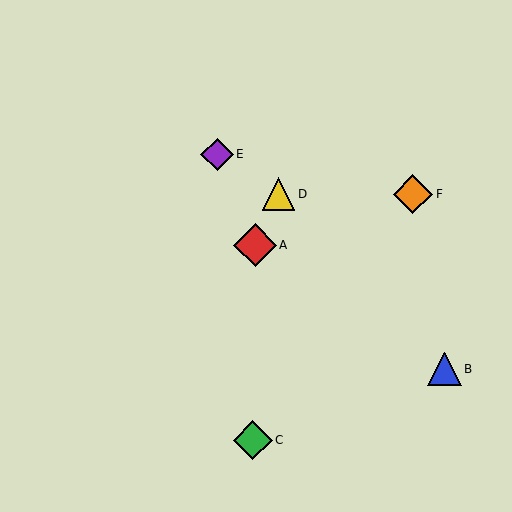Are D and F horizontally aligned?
Yes, both are at y≈194.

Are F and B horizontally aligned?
No, F is at y≈194 and B is at y≈369.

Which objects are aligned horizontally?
Objects D, F are aligned horizontally.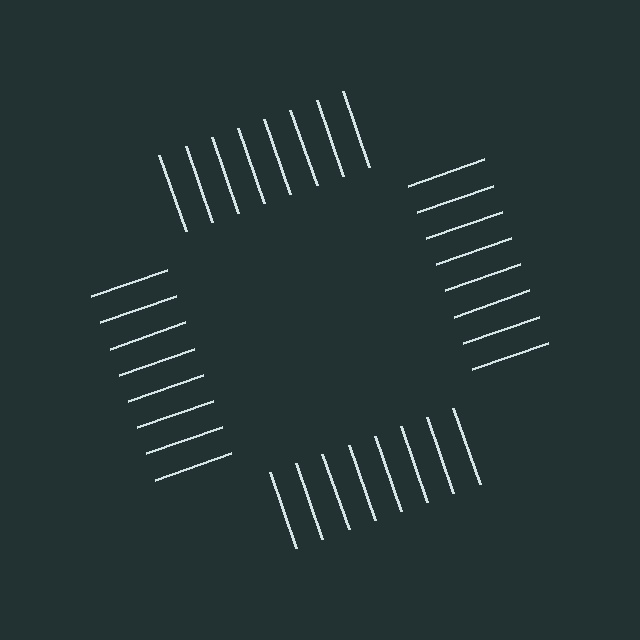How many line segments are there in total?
32 — 8 along each of the 4 edges.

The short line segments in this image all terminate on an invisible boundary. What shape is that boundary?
An illusory square — the line segments terminate on its edges but no continuous stroke is drawn.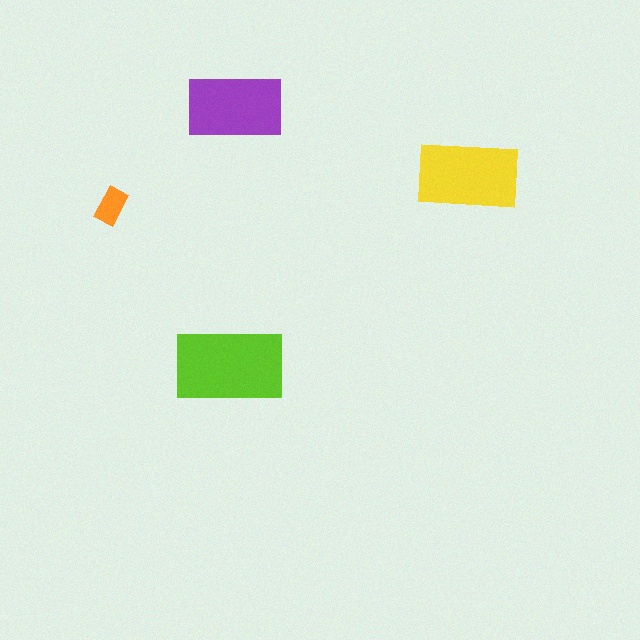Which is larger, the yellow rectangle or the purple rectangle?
The yellow one.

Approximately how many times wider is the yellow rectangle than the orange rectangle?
About 2.5 times wider.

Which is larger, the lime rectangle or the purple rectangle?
The lime one.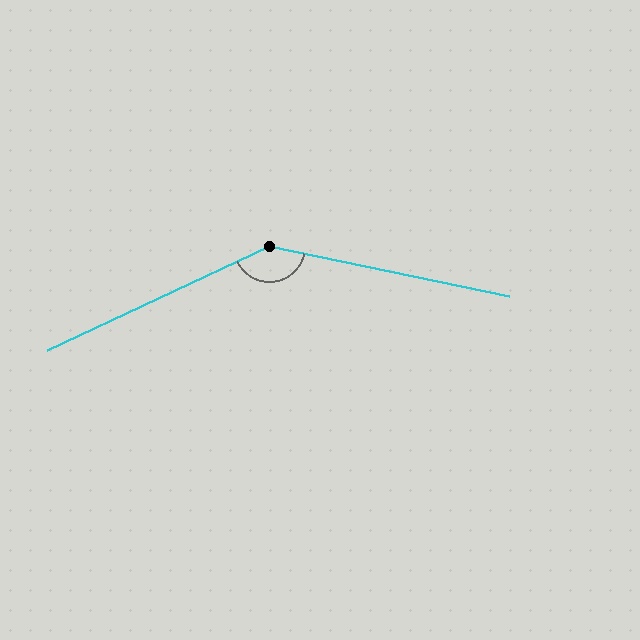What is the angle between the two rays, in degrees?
Approximately 143 degrees.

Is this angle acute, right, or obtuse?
It is obtuse.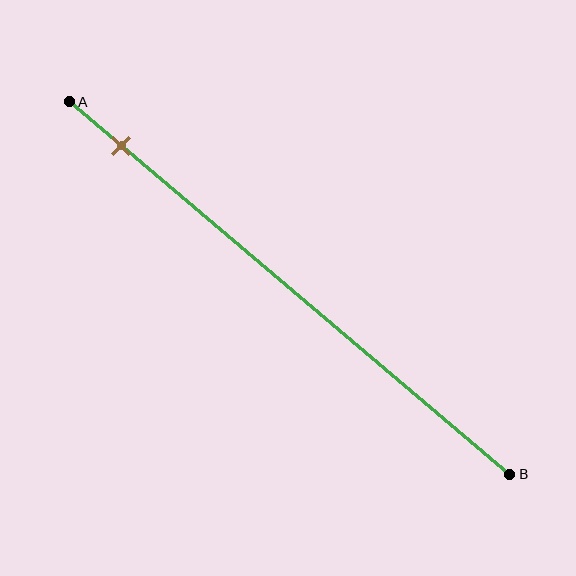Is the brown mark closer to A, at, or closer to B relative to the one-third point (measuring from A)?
The brown mark is closer to point A than the one-third point of segment AB.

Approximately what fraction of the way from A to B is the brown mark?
The brown mark is approximately 10% of the way from A to B.